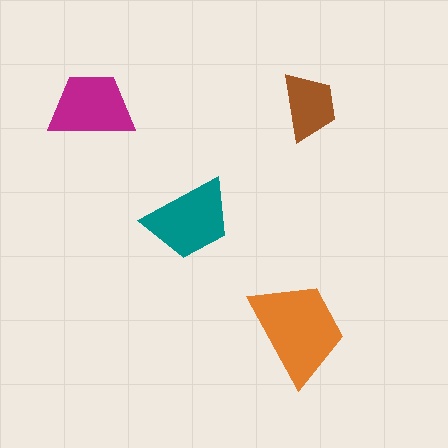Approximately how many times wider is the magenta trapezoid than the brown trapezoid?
About 1.5 times wider.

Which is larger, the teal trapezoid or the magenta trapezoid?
The teal one.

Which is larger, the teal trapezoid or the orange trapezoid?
The orange one.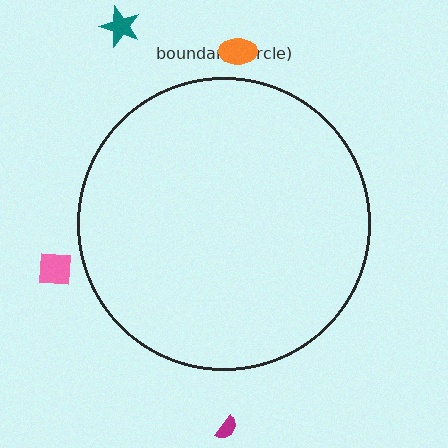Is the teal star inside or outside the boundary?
Outside.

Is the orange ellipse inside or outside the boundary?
Outside.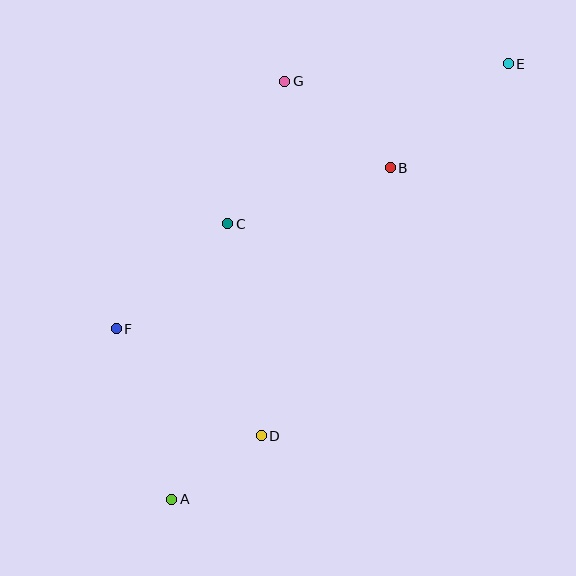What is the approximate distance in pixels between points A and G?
The distance between A and G is approximately 433 pixels.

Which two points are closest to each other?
Points A and D are closest to each other.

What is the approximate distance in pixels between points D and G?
The distance between D and G is approximately 355 pixels.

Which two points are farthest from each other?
Points A and E are farthest from each other.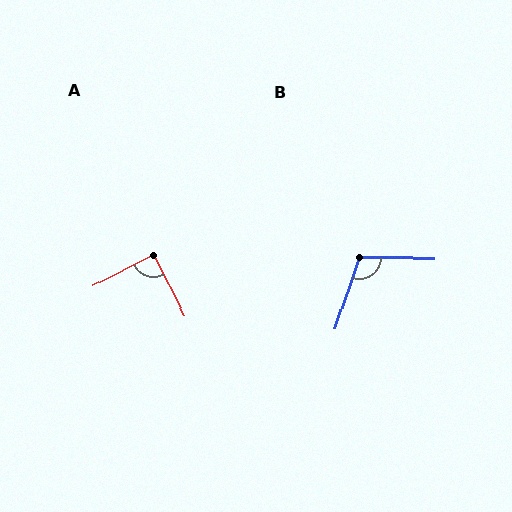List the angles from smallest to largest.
A (90°), B (107°).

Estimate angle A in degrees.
Approximately 90 degrees.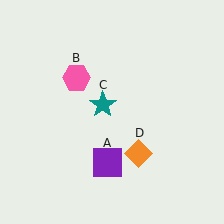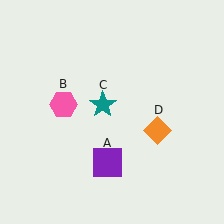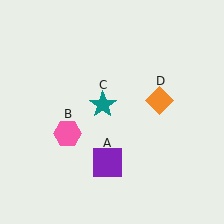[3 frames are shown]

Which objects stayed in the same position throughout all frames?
Purple square (object A) and teal star (object C) remained stationary.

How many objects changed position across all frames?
2 objects changed position: pink hexagon (object B), orange diamond (object D).